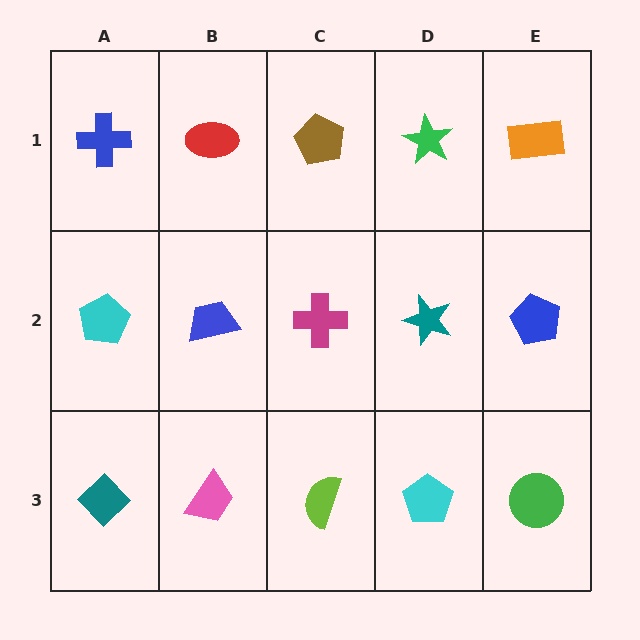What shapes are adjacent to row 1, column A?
A cyan pentagon (row 2, column A), a red ellipse (row 1, column B).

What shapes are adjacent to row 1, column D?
A teal star (row 2, column D), a brown pentagon (row 1, column C), an orange rectangle (row 1, column E).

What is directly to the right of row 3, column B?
A lime semicircle.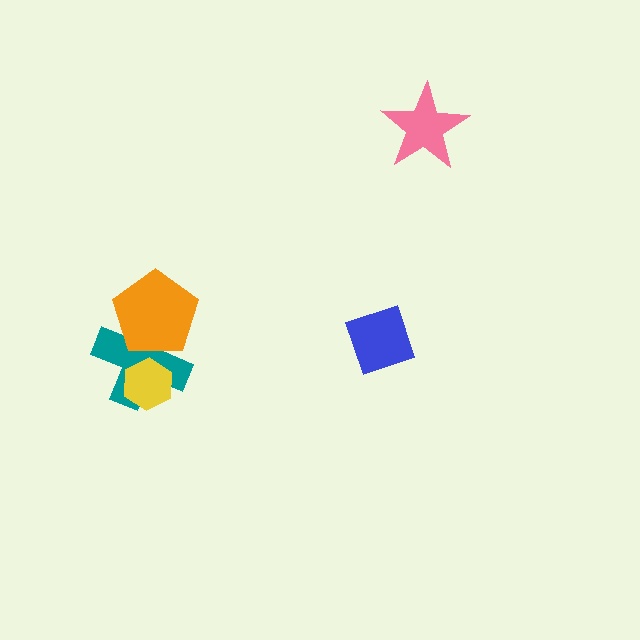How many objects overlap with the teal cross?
2 objects overlap with the teal cross.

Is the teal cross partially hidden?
Yes, it is partially covered by another shape.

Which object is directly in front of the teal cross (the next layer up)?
The yellow hexagon is directly in front of the teal cross.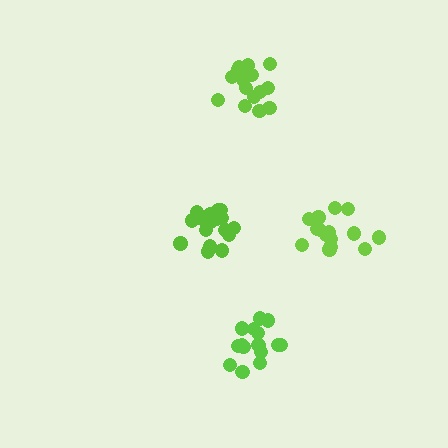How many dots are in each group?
Group 1: 19 dots, Group 2: 16 dots, Group 3: 15 dots, Group 4: 15 dots (65 total).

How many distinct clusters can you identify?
There are 4 distinct clusters.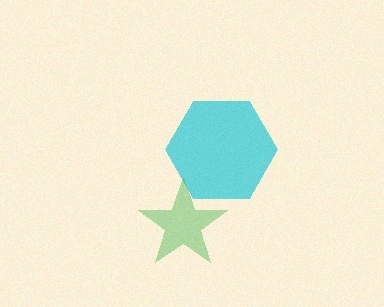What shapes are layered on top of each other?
The layered shapes are: a cyan hexagon, a green star.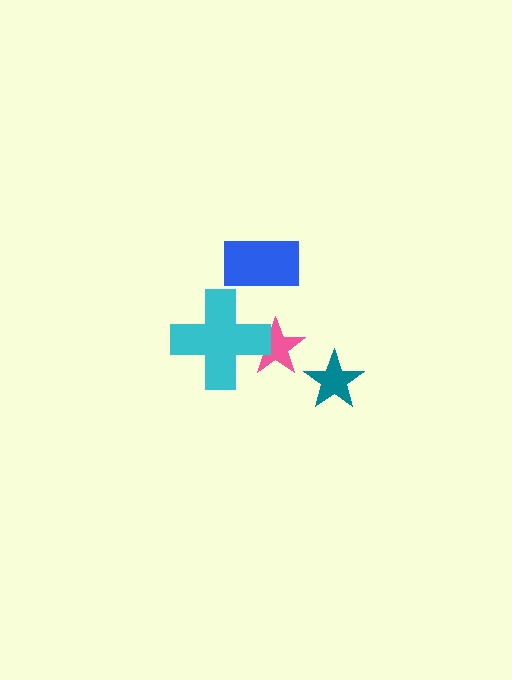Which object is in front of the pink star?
The cyan cross is in front of the pink star.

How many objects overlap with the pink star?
1 object overlaps with the pink star.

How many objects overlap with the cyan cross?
1 object overlaps with the cyan cross.